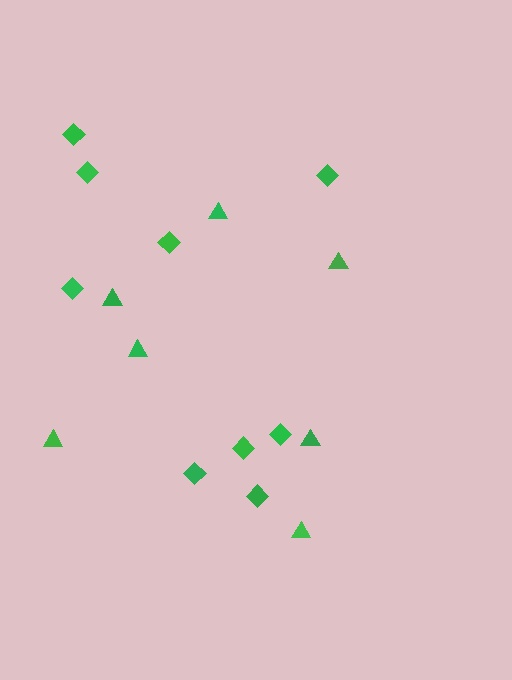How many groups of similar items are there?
There are 2 groups: one group of triangles (7) and one group of diamonds (9).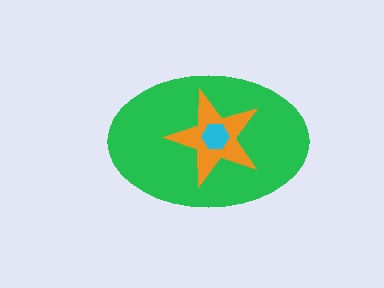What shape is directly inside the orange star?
The cyan hexagon.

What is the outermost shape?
The green ellipse.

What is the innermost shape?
The cyan hexagon.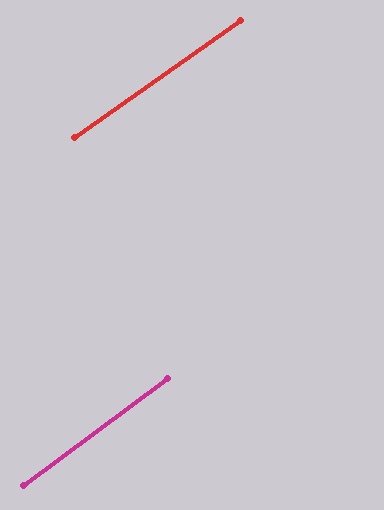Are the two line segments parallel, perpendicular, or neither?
Parallel — their directions differ by only 1.4°.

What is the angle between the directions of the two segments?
Approximately 1 degree.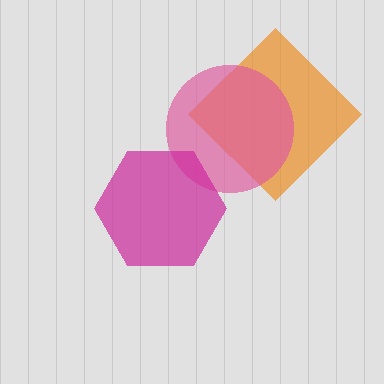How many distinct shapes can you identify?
There are 3 distinct shapes: an orange diamond, a pink circle, a magenta hexagon.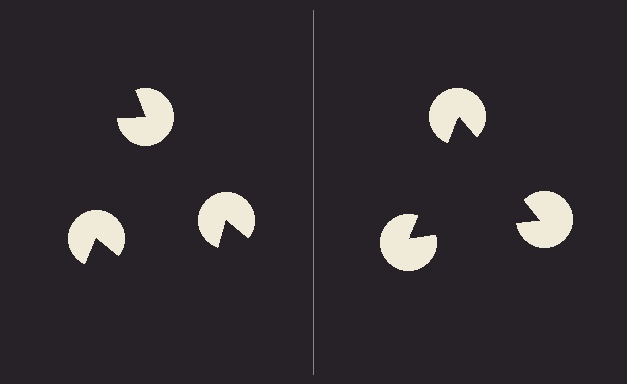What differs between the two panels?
The pac-man discs are positioned identically on both sides; only the wedge orientations differ. On the right they align to a triangle; on the left they are misaligned.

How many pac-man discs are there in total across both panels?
6 — 3 on each side.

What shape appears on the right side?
An illusory triangle.